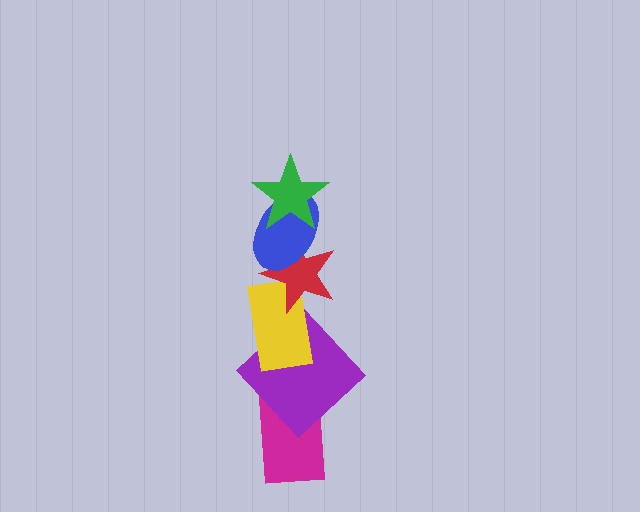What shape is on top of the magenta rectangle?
The purple diamond is on top of the magenta rectangle.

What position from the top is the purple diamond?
The purple diamond is 5th from the top.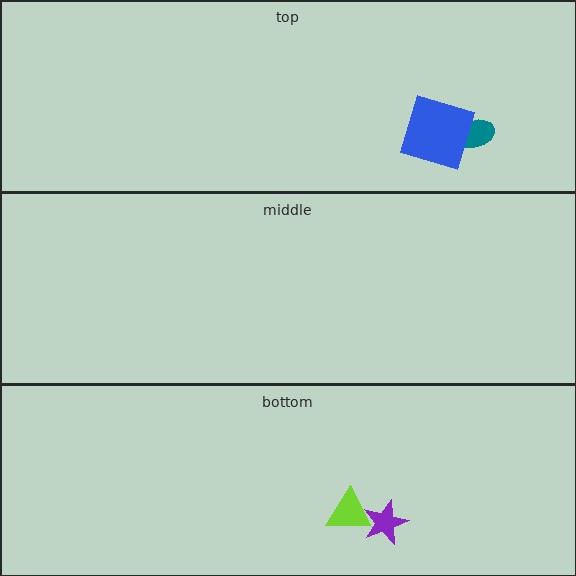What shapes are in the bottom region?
The purple star, the lime triangle.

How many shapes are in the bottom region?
2.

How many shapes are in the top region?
2.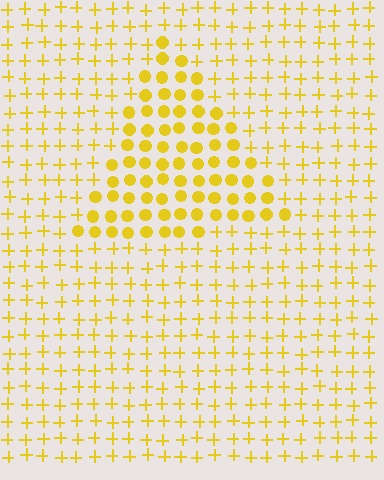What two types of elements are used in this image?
The image uses circles inside the triangle region and plus signs outside it.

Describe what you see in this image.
The image is filled with small yellow elements arranged in a uniform grid. A triangle-shaped region contains circles, while the surrounding area contains plus signs. The boundary is defined purely by the change in element shape.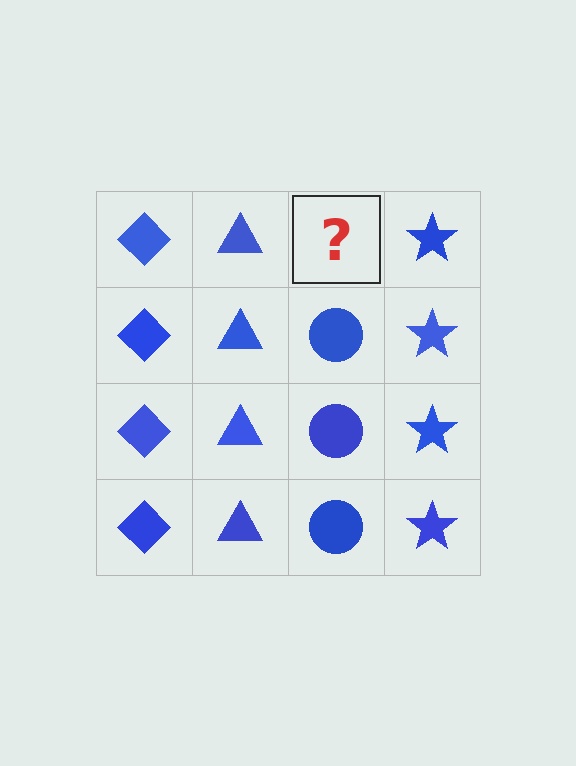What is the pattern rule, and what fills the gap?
The rule is that each column has a consistent shape. The gap should be filled with a blue circle.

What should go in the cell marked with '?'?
The missing cell should contain a blue circle.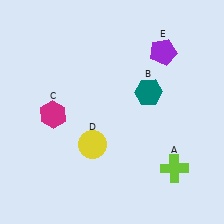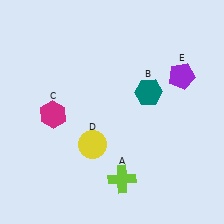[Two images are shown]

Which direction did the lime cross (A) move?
The lime cross (A) moved left.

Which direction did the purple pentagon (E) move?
The purple pentagon (E) moved down.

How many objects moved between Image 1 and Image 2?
2 objects moved between the two images.